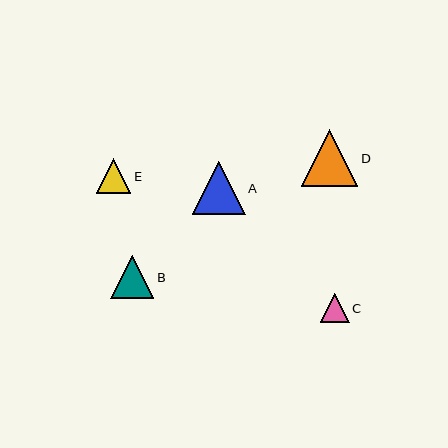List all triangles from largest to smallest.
From largest to smallest: D, A, B, E, C.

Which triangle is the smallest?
Triangle C is the smallest with a size of approximately 29 pixels.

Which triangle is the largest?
Triangle D is the largest with a size of approximately 57 pixels.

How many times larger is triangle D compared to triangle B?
Triangle D is approximately 1.3 times the size of triangle B.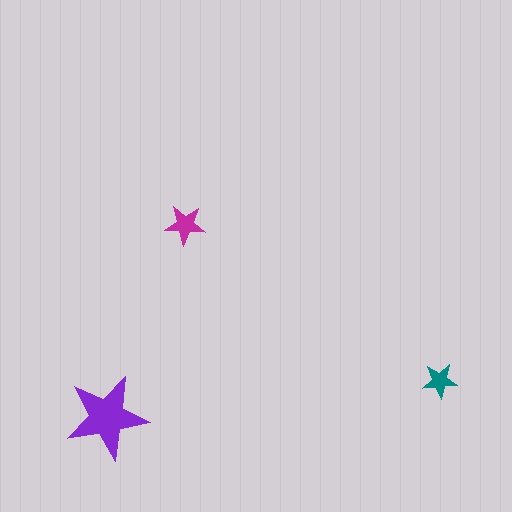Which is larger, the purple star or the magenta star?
The purple one.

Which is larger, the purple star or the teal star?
The purple one.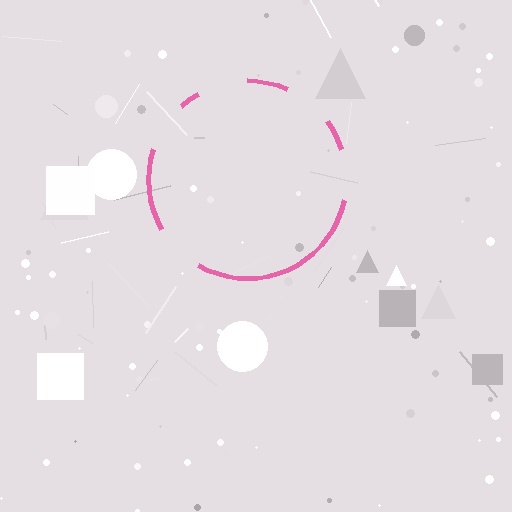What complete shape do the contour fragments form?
The contour fragments form a circle.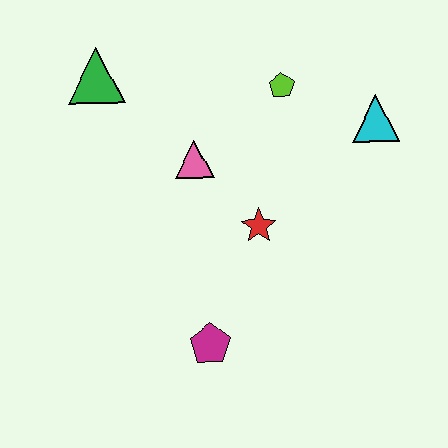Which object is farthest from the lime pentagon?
The magenta pentagon is farthest from the lime pentagon.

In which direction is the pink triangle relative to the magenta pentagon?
The pink triangle is above the magenta pentagon.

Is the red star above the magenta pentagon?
Yes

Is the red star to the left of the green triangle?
No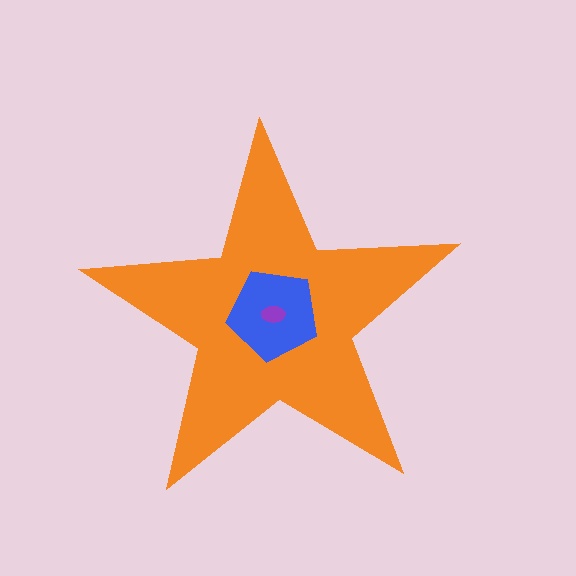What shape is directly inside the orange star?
The blue pentagon.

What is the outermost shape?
The orange star.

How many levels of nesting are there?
3.